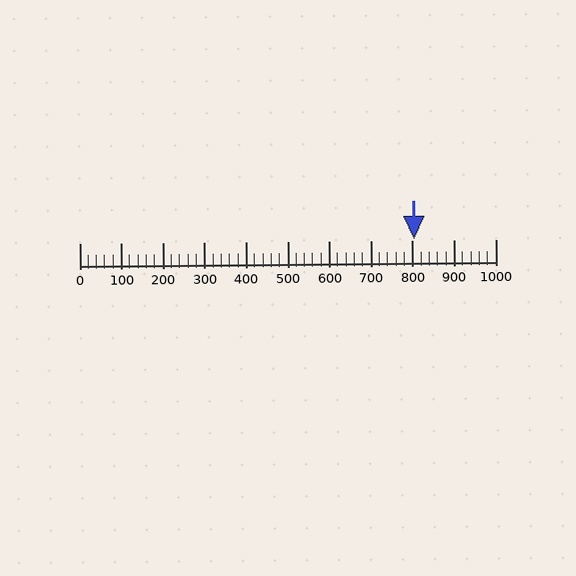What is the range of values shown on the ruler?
The ruler shows values from 0 to 1000.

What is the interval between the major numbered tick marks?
The major tick marks are spaced 100 units apart.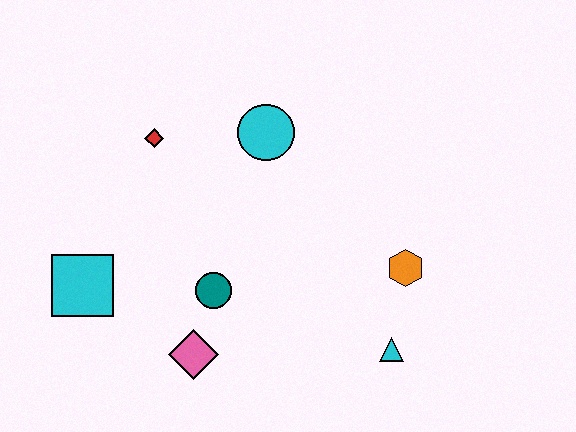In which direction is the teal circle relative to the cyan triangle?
The teal circle is to the left of the cyan triangle.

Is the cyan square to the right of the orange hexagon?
No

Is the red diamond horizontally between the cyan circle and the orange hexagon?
No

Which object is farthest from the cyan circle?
The cyan triangle is farthest from the cyan circle.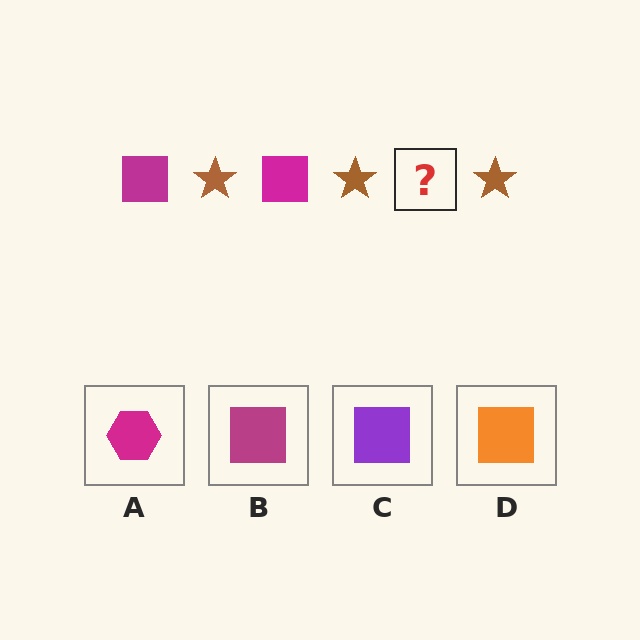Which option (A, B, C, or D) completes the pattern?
B.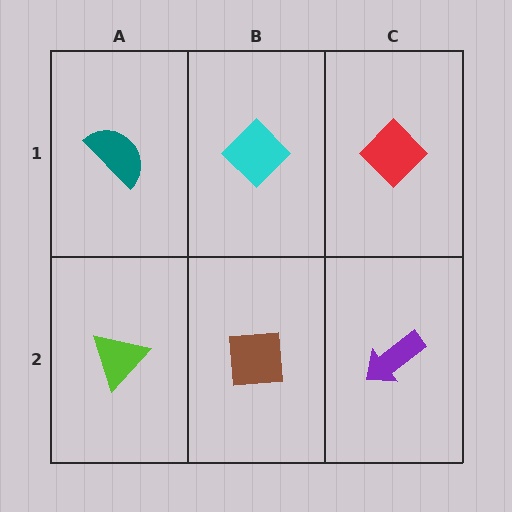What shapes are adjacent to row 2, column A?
A teal semicircle (row 1, column A), a brown square (row 2, column B).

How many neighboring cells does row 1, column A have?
2.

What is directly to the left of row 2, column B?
A lime triangle.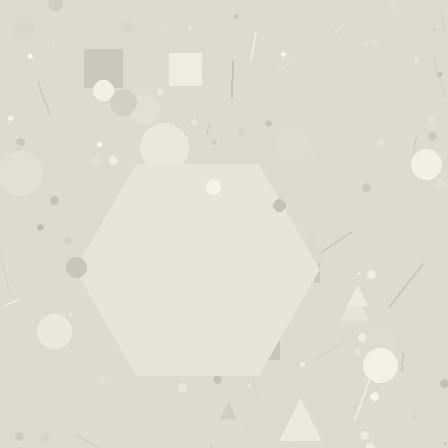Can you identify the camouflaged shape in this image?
The camouflaged shape is a hexagon.